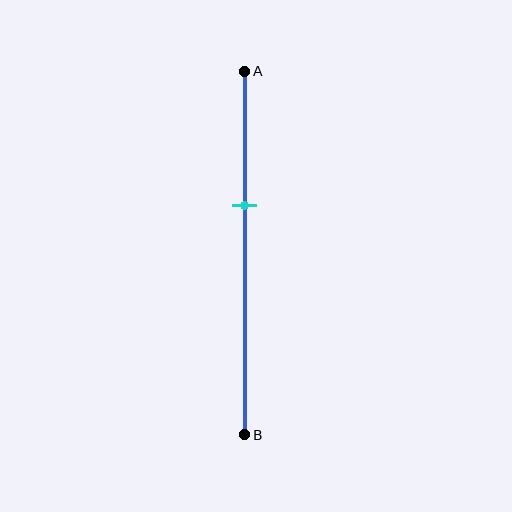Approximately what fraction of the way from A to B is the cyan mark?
The cyan mark is approximately 35% of the way from A to B.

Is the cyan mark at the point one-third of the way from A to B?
No, the mark is at about 35% from A, not at the 33% one-third point.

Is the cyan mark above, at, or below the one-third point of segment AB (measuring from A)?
The cyan mark is below the one-third point of segment AB.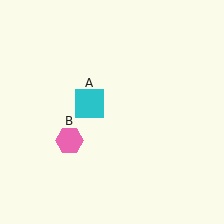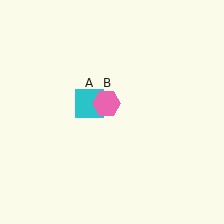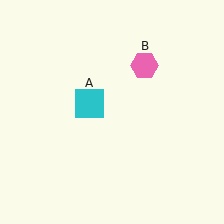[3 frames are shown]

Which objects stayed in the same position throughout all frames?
Cyan square (object A) remained stationary.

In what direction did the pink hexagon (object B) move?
The pink hexagon (object B) moved up and to the right.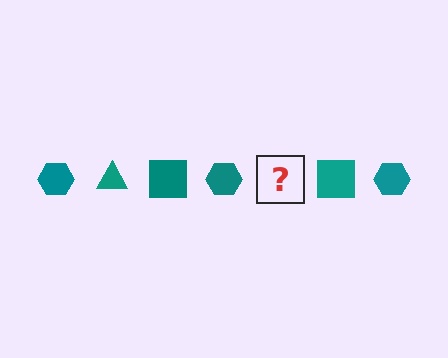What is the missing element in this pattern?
The missing element is a teal triangle.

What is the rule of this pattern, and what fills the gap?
The rule is that the pattern cycles through hexagon, triangle, square shapes in teal. The gap should be filled with a teal triangle.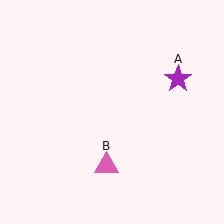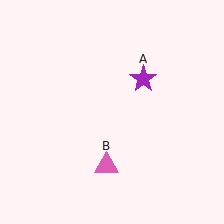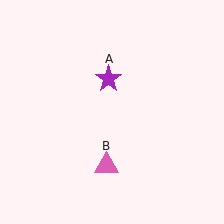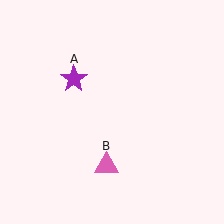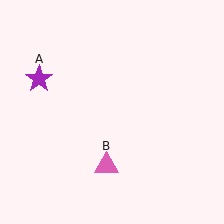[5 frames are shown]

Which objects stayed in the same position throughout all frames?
Pink triangle (object B) remained stationary.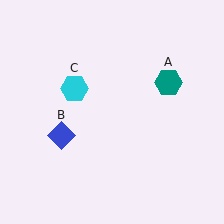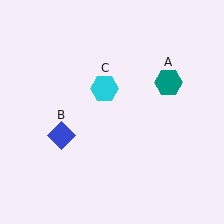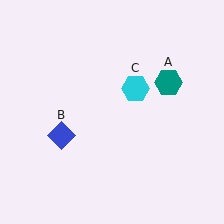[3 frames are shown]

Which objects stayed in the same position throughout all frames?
Teal hexagon (object A) and blue diamond (object B) remained stationary.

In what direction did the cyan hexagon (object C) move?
The cyan hexagon (object C) moved right.